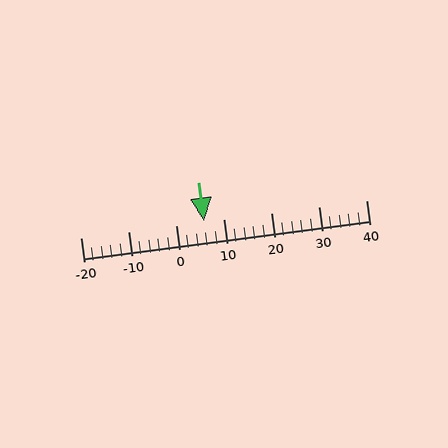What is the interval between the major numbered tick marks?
The major tick marks are spaced 10 units apart.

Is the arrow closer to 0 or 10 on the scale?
The arrow is closer to 10.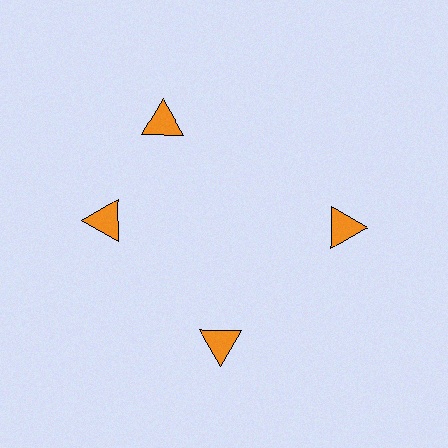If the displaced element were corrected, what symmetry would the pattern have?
It would have 4-fold rotational symmetry — the pattern would map onto itself every 90 degrees.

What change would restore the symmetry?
The symmetry would be restored by rotating it back into even spacing with its neighbors so that all 4 triangles sit at equal angles and equal distance from the center.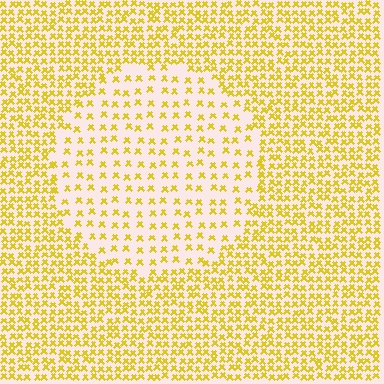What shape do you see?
I see a circle.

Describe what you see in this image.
The image contains small yellow elements arranged at two different densities. A circle-shaped region is visible where the elements are less densely packed than the surrounding area.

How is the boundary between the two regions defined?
The boundary is defined by a change in element density (approximately 2.2x ratio). All elements are the same color, size, and shape.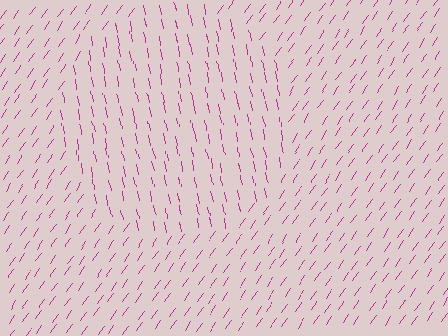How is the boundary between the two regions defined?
The boundary is defined purely by a change in line orientation (approximately 45 degrees difference). All lines are the same color and thickness.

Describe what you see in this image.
The image is filled with small magenta line segments. A circle region in the image has lines oriented differently from the surrounding lines, creating a visible texture boundary.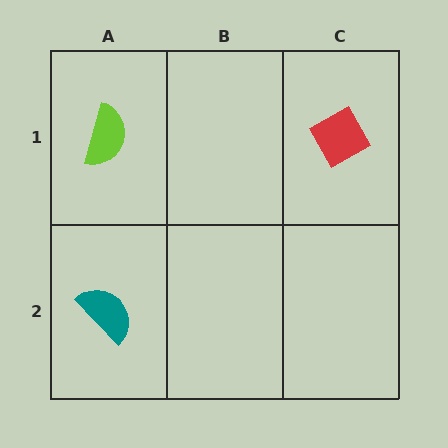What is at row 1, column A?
A lime semicircle.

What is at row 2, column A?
A teal semicircle.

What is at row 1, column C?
A red diamond.